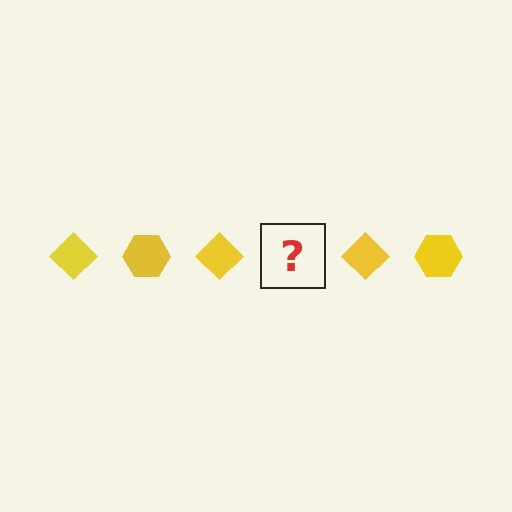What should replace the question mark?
The question mark should be replaced with a yellow hexagon.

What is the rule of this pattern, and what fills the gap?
The rule is that the pattern cycles through diamond, hexagon shapes in yellow. The gap should be filled with a yellow hexagon.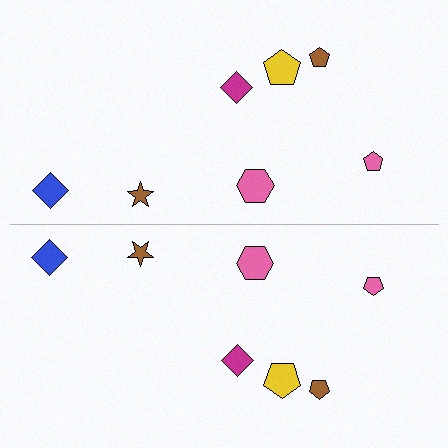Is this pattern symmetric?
Yes, this pattern has bilateral (reflection) symmetry.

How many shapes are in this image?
There are 14 shapes in this image.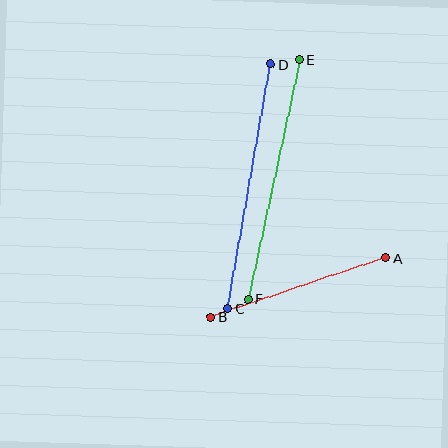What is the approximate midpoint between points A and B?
The midpoint is at approximately (298, 288) pixels.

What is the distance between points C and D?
The distance is approximately 248 pixels.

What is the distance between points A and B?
The distance is approximately 185 pixels.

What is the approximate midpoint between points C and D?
The midpoint is at approximately (250, 186) pixels.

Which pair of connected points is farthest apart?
Points C and D are farthest apart.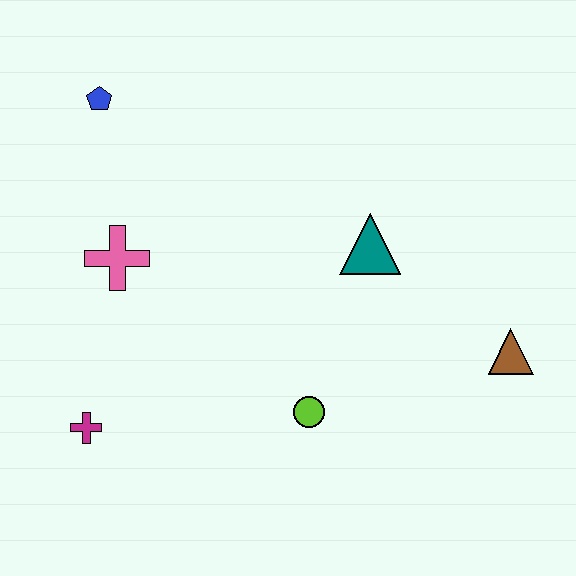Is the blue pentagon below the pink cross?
No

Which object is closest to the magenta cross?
The pink cross is closest to the magenta cross.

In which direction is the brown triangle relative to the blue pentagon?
The brown triangle is to the right of the blue pentagon.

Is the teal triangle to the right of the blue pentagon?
Yes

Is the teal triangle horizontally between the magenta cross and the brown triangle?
Yes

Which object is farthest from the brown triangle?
The blue pentagon is farthest from the brown triangle.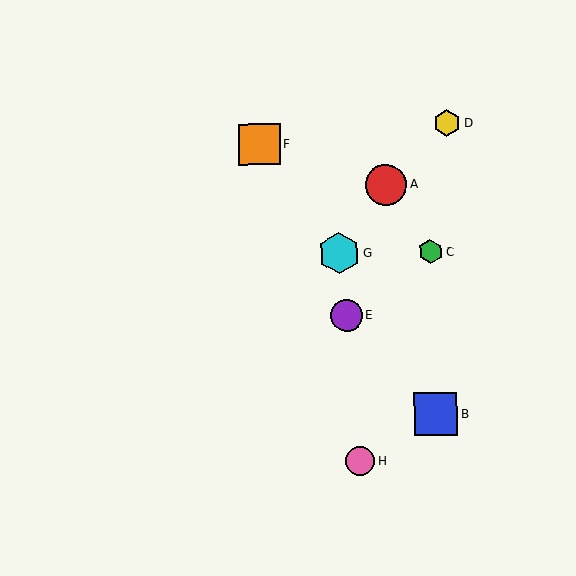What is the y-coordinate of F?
Object F is at y≈144.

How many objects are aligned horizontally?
2 objects (C, G) are aligned horizontally.